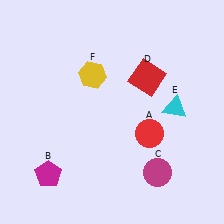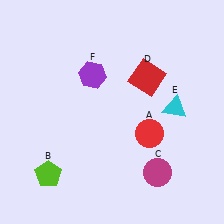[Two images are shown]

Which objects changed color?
B changed from magenta to lime. F changed from yellow to purple.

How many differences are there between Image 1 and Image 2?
There are 2 differences between the two images.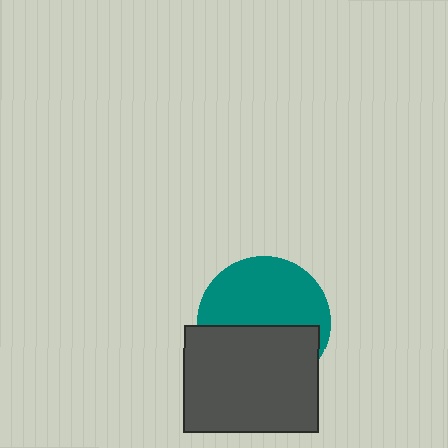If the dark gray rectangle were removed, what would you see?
You would see the complete teal circle.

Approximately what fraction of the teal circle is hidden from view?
Roughly 46% of the teal circle is hidden behind the dark gray rectangle.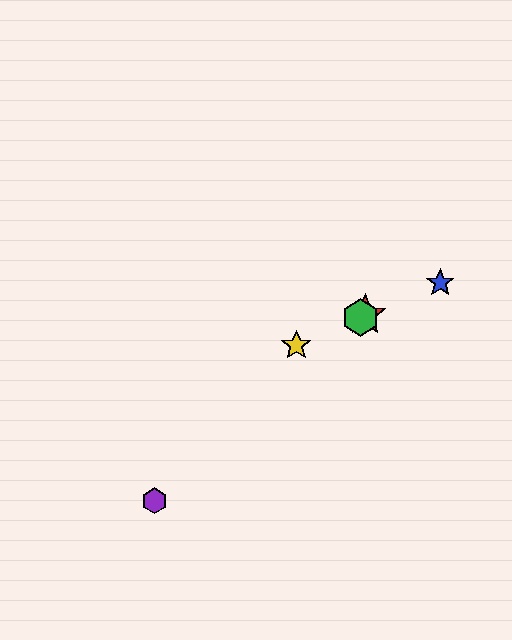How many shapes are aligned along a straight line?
4 shapes (the red star, the blue star, the green hexagon, the yellow star) are aligned along a straight line.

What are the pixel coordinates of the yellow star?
The yellow star is at (296, 345).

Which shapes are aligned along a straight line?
The red star, the blue star, the green hexagon, the yellow star are aligned along a straight line.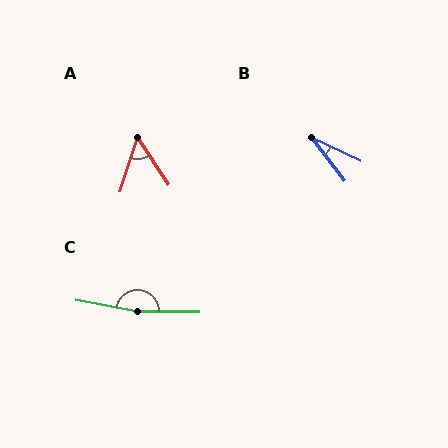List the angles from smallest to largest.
B (28°), A (51°), C (170°).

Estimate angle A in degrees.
Approximately 51 degrees.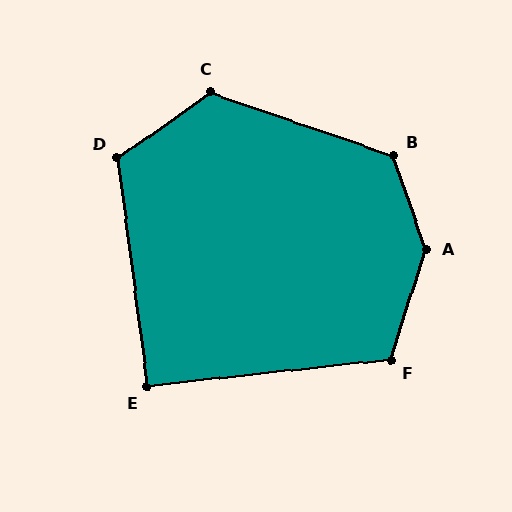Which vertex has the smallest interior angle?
E, at approximately 91 degrees.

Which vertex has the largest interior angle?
A, at approximately 143 degrees.